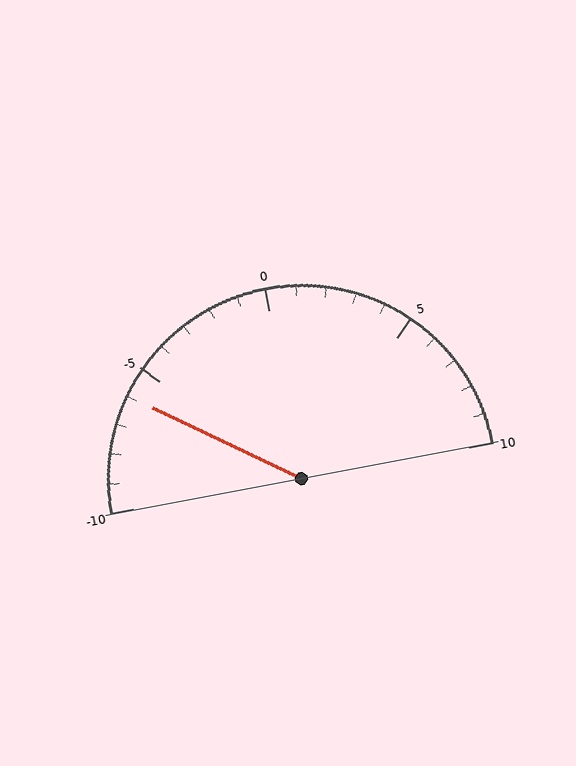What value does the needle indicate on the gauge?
The needle indicates approximately -6.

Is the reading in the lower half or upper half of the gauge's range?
The reading is in the lower half of the range (-10 to 10).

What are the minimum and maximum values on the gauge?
The gauge ranges from -10 to 10.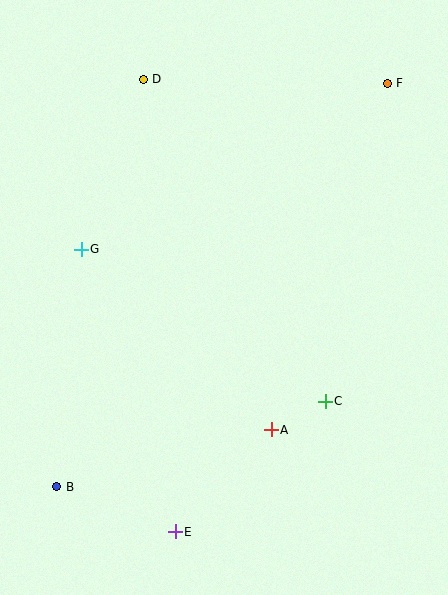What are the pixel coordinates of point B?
Point B is at (57, 487).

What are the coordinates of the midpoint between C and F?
The midpoint between C and F is at (356, 242).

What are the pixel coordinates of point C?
Point C is at (325, 401).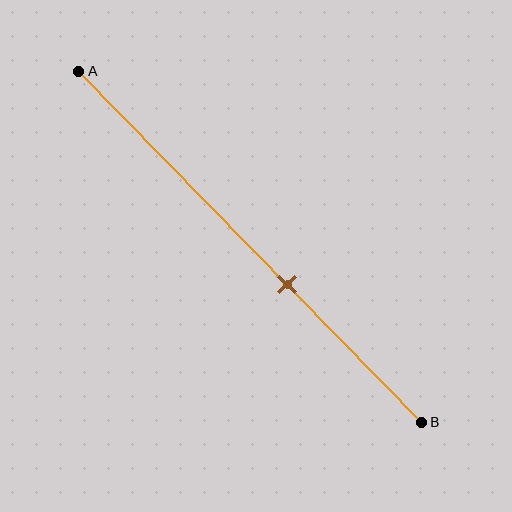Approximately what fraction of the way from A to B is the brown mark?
The brown mark is approximately 60% of the way from A to B.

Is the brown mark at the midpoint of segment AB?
No, the mark is at about 60% from A, not at the 50% midpoint.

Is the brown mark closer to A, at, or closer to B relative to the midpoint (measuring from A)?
The brown mark is closer to point B than the midpoint of segment AB.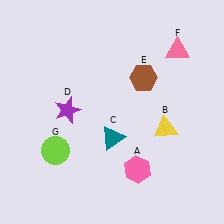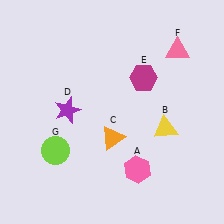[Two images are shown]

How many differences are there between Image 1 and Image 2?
There are 2 differences between the two images.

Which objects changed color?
C changed from teal to orange. E changed from brown to magenta.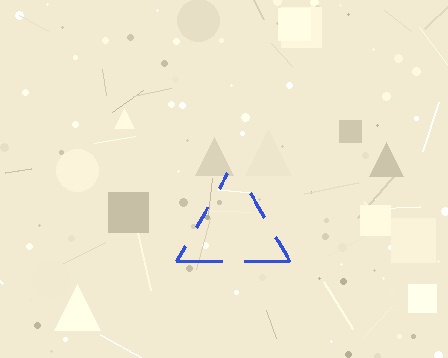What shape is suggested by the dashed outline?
The dashed outline suggests a triangle.